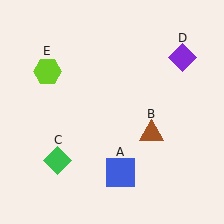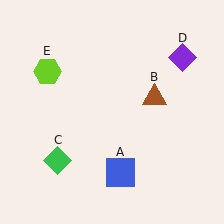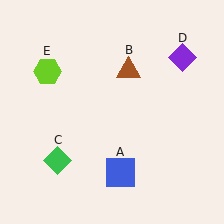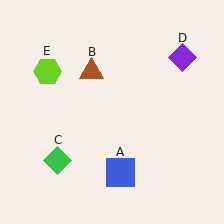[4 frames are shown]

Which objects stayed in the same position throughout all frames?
Blue square (object A) and green diamond (object C) and purple diamond (object D) and lime hexagon (object E) remained stationary.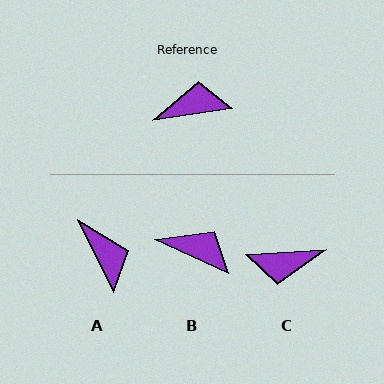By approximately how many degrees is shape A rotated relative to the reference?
Approximately 72 degrees clockwise.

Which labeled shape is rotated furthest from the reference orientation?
C, about 175 degrees away.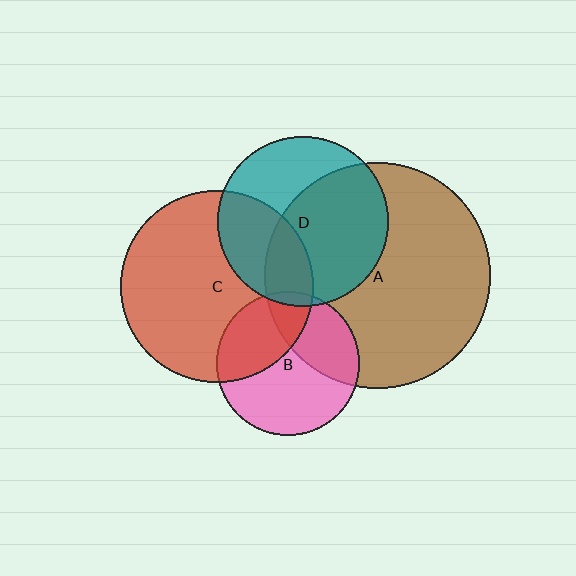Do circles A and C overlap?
Yes.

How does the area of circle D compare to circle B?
Approximately 1.4 times.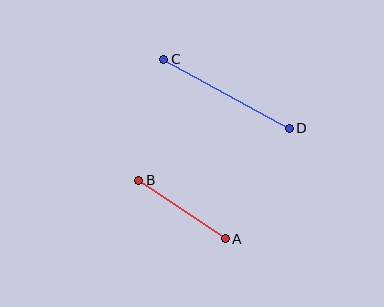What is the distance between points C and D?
The distance is approximately 143 pixels.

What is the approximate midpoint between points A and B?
The midpoint is at approximately (182, 210) pixels.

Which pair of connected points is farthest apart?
Points C and D are farthest apart.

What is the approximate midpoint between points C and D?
The midpoint is at approximately (227, 94) pixels.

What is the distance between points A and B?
The distance is approximately 105 pixels.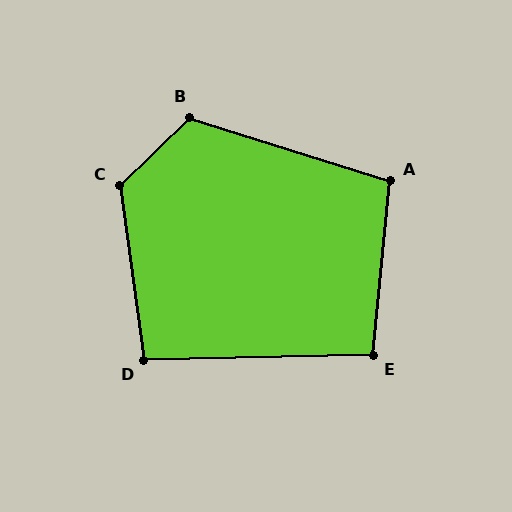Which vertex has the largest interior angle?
C, at approximately 126 degrees.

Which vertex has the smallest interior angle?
D, at approximately 96 degrees.